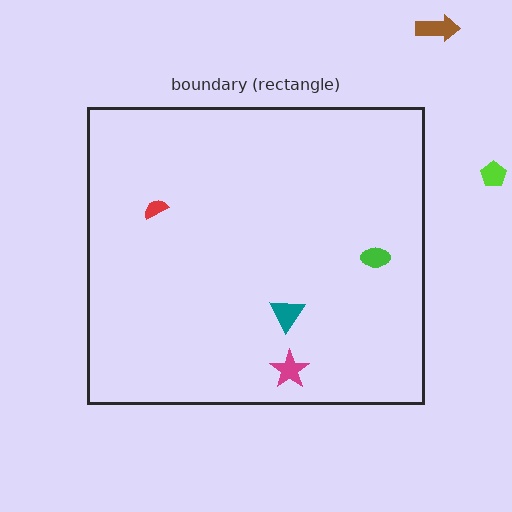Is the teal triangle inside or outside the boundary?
Inside.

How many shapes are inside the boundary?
4 inside, 2 outside.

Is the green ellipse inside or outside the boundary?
Inside.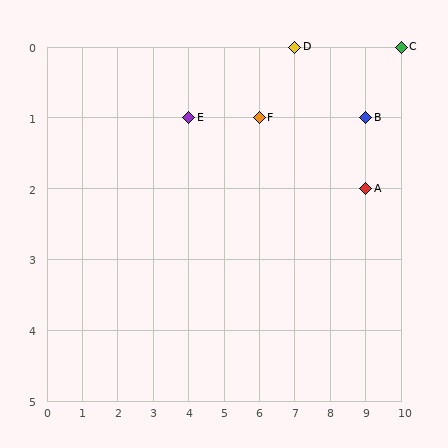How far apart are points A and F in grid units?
Points A and F are 3 columns and 1 row apart (about 3.2 grid units diagonally).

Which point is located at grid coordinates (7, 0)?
Point D is at (7, 0).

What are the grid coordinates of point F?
Point F is at grid coordinates (6, 1).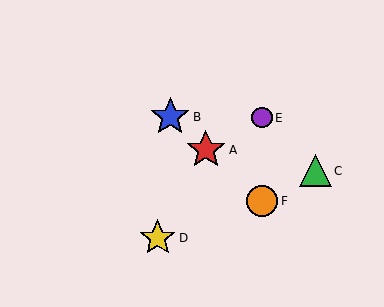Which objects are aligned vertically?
Objects E, F are aligned vertically.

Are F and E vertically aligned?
Yes, both are at x≈262.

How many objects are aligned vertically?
2 objects (E, F) are aligned vertically.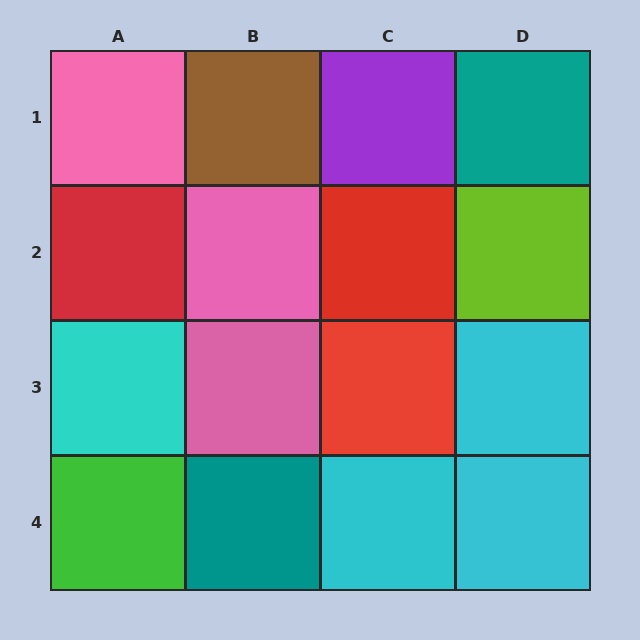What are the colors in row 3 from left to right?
Cyan, pink, red, cyan.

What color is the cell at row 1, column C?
Purple.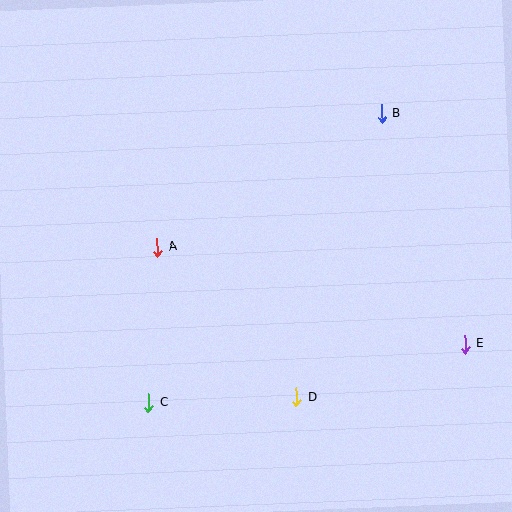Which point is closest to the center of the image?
Point A at (157, 247) is closest to the center.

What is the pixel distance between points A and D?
The distance between A and D is 204 pixels.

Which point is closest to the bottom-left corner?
Point C is closest to the bottom-left corner.